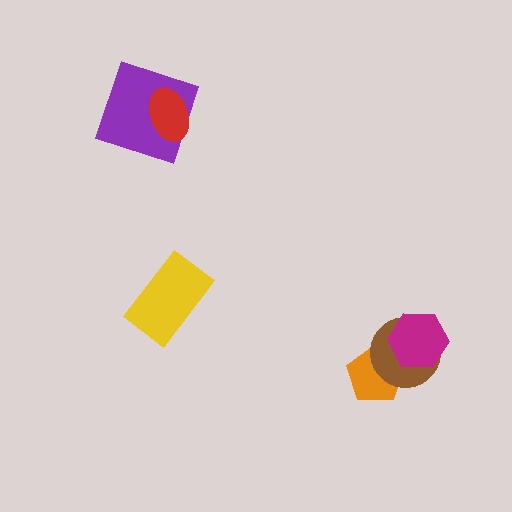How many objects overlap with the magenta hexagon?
2 objects overlap with the magenta hexagon.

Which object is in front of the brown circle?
The magenta hexagon is in front of the brown circle.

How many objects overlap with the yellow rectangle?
0 objects overlap with the yellow rectangle.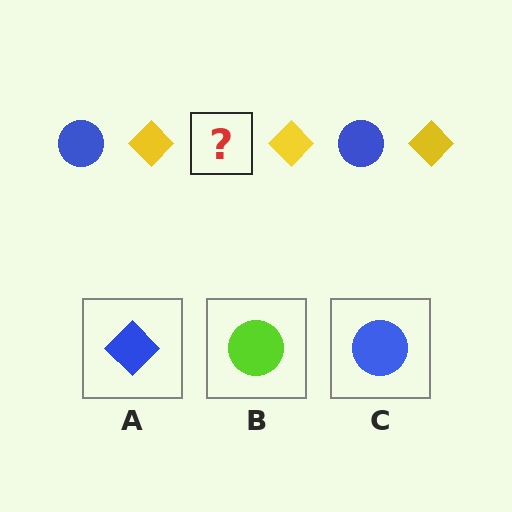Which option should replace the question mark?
Option C.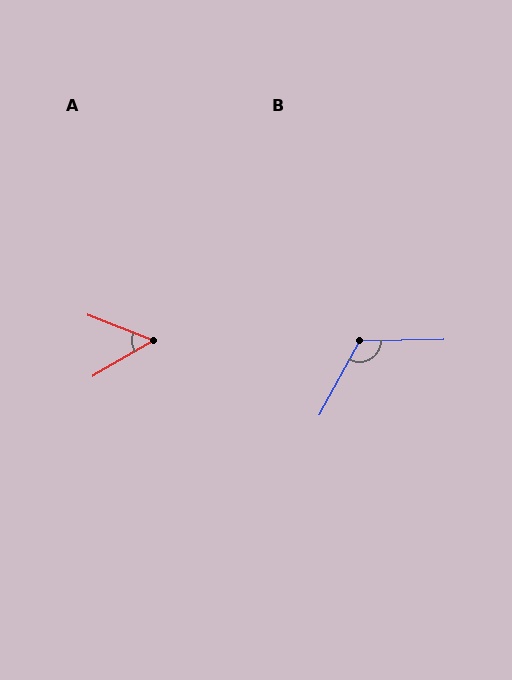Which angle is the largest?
B, at approximately 120 degrees.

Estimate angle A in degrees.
Approximately 52 degrees.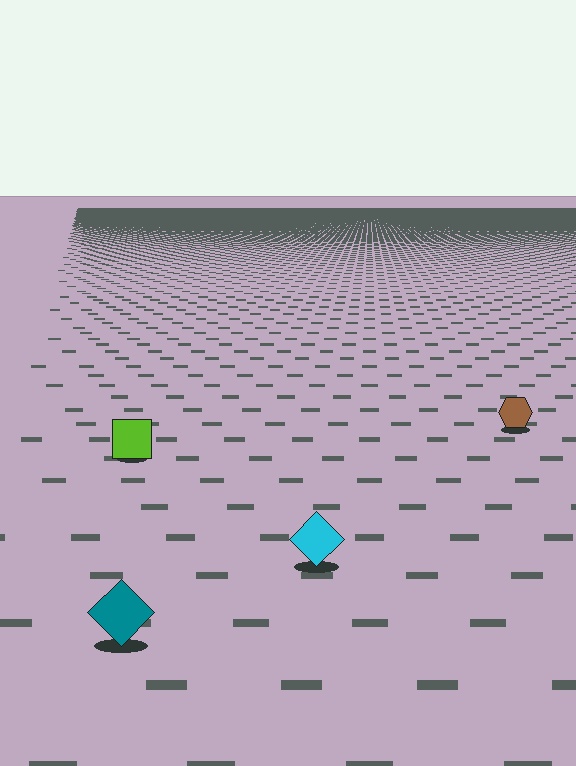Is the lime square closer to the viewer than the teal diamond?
No. The teal diamond is closer — you can tell from the texture gradient: the ground texture is coarser near it.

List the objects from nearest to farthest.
From nearest to farthest: the teal diamond, the cyan diamond, the lime square, the brown hexagon.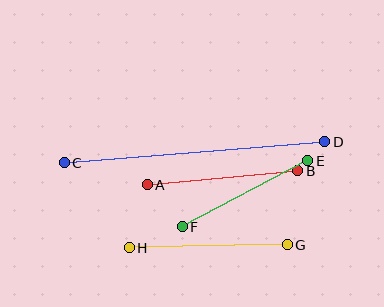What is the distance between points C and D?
The distance is approximately 261 pixels.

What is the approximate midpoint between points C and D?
The midpoint is at approximately (194, 152) pixels.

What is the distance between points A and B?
The distance is approximately 151 pixels.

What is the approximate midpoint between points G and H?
The midpoint is at approximately (208, 246) pixels.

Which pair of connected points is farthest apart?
Points C and D are farthest apart.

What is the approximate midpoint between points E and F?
The midpoint is at approximately (245, 194) pixels.